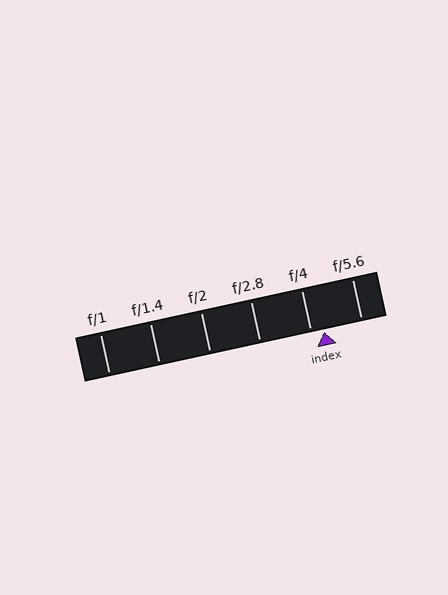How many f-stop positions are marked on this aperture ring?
There are 6 f-stop positions marked.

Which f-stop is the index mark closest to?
The index mark is closest to f/4.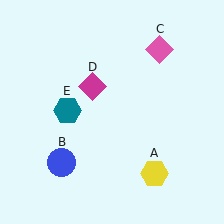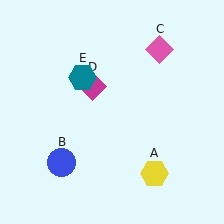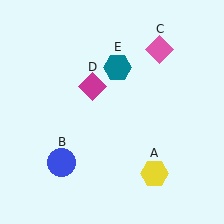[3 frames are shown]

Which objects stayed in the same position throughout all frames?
Yellow hexagon (object A) and blue circle (object B) and pink diamond (object C) and magenta diamond (object D) remained stationary.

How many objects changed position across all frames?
1 object changed position: teal hexagon (object E).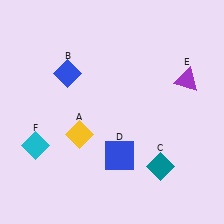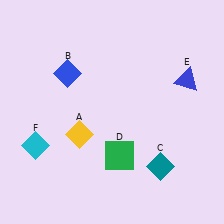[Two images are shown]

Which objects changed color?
D changed from blue to green. E changed from purple to blue.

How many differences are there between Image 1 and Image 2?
There are 2 differences between the two images.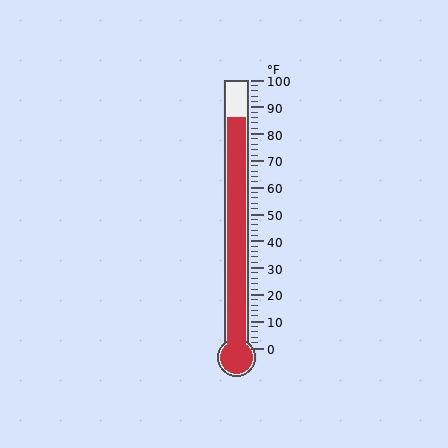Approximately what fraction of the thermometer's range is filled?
The thermometer is filled to approximately 85% of its range.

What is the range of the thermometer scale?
The thermometer scale ranges from 0°F to 100°F.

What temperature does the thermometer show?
The thermometer shows approximately 86°F.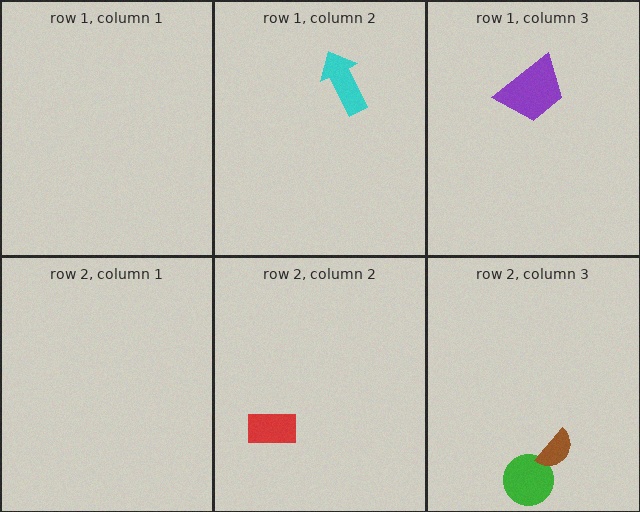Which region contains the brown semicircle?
The row 2, column 3 region.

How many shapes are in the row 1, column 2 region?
1.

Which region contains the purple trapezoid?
The row 1, column 3 region.